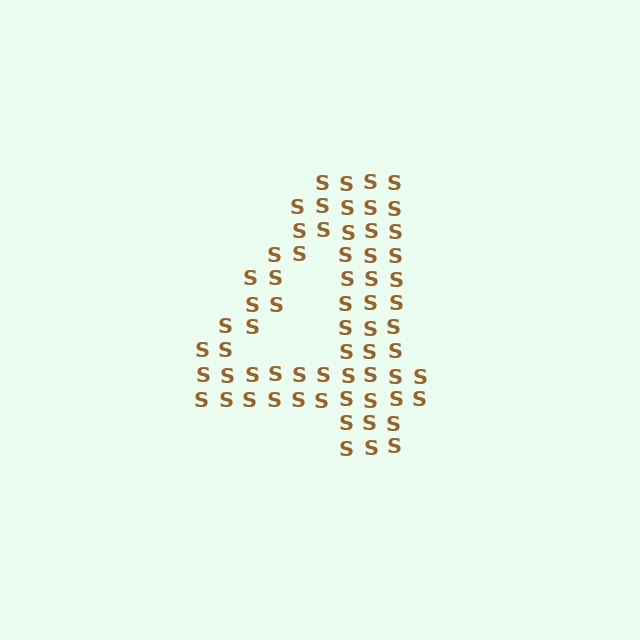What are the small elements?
The small elements are letter S's.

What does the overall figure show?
The overall figure shows the digit 4.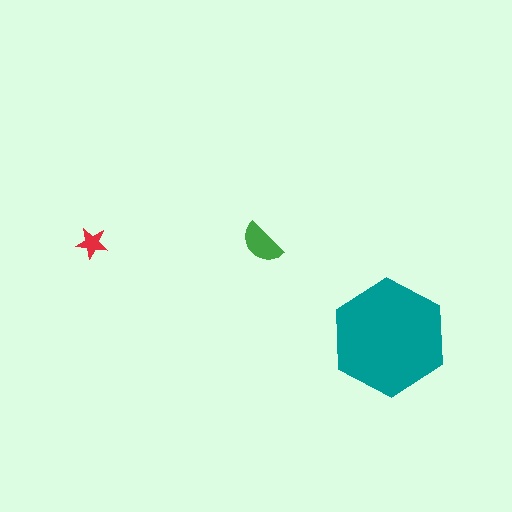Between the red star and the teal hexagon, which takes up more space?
The teal hexagon.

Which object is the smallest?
The red star.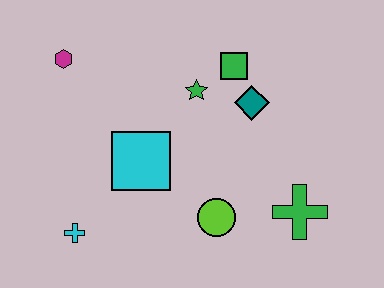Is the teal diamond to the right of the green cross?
No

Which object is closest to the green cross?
The lime circle is closest to the green cross.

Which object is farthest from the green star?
The cyan cross is farthest from the green star.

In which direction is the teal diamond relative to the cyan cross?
The teal diamond is to the right of the cyan cross.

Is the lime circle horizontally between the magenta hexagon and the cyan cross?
No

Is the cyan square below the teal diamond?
Yes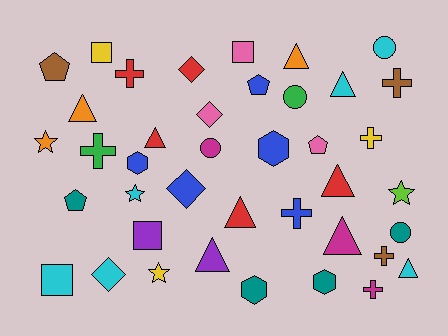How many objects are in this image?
There are 40 objects.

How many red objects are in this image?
There are 5 red objects.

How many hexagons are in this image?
There are 4 hexagons.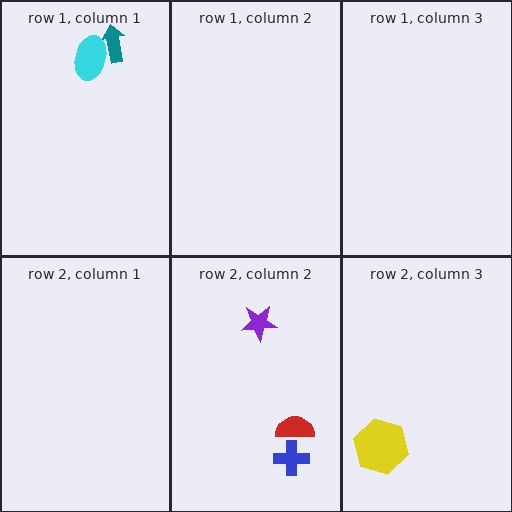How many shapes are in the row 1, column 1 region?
2.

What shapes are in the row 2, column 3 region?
The yellow hexagon.